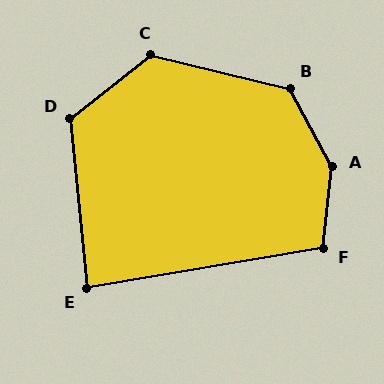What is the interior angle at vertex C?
Approximately 129 degrees (obtuse).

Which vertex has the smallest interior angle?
E, at approximately 86 degrees.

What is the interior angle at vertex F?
Approximately 106 degrees (obtuse).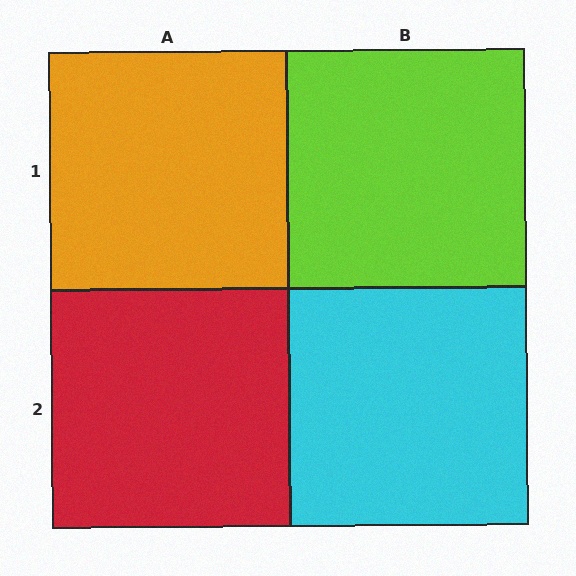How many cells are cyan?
1 cell is cyan.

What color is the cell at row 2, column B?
Cyan.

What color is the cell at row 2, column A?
Red.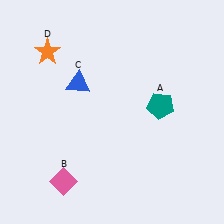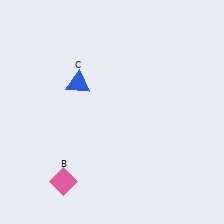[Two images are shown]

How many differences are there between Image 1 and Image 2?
There are 2 differences between the two images.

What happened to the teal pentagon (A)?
The teal pentagon (A) was removed in Image 2. It was in the top-right area of Image 1.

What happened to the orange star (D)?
The orange star (D) was removed in Image 2. It was in the top-left area of Image 1.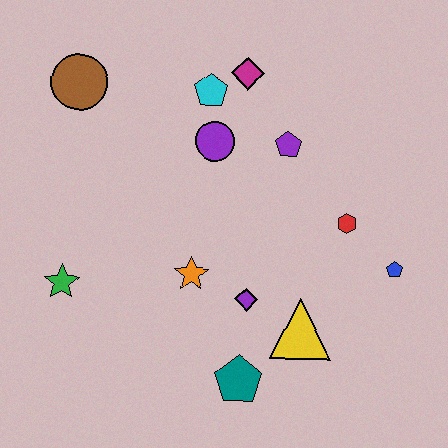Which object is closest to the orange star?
The purple diamond is closest to the orange star.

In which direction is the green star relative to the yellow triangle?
The green star is to the left of the yellow triangle.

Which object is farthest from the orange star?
The brown circle is farthest from the orange star.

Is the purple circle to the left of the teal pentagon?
Yes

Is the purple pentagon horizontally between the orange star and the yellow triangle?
Yes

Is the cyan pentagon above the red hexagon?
Yes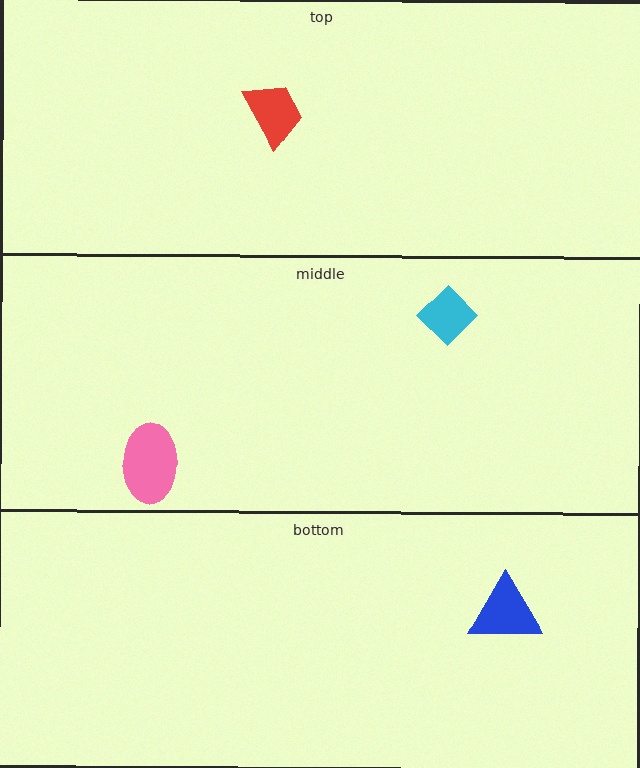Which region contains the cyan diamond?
The middle region.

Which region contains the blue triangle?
The bottom region.